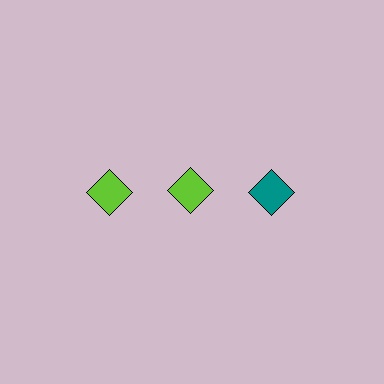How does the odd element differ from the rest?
It has a different color: teal instead of lime.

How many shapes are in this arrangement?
There are 3 shapes arranged in a grid pattern.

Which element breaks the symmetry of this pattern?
The teal diamond in the top row, center column breaks the symmetry. All other shapes are lime diamonds.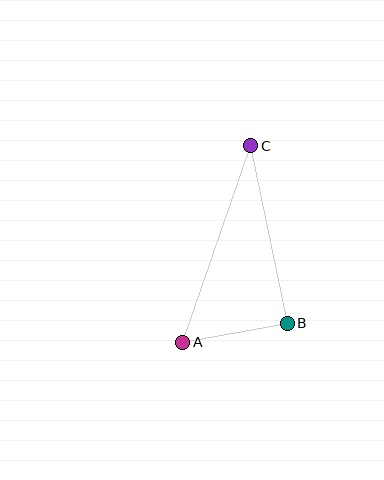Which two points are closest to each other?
Points A and B are closest to each other.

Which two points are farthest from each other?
Points A and C are farthest from each other.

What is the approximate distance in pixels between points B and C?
The distance between B and C is approximately 181 pixels.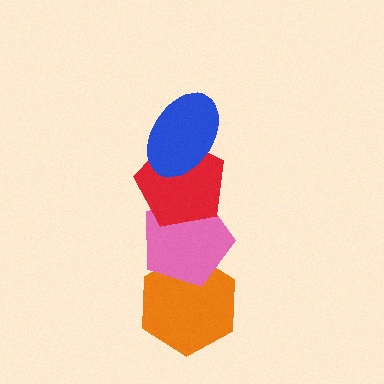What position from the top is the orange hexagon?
The orange hexagon is 4th from the top.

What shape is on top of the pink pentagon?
The red pentagon is on top of the pink pentagon.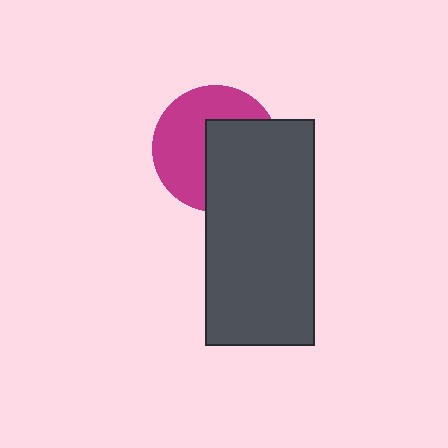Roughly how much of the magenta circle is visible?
About half of it is visible (roughly 54%).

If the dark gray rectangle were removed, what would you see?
You would see the complete magenta circle.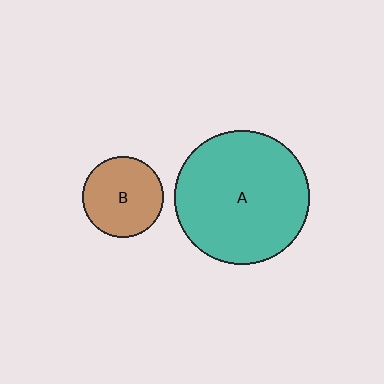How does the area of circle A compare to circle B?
Approximately 2.7 times.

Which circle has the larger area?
Circle A (teal).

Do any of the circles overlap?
No, none of the circles overlap.